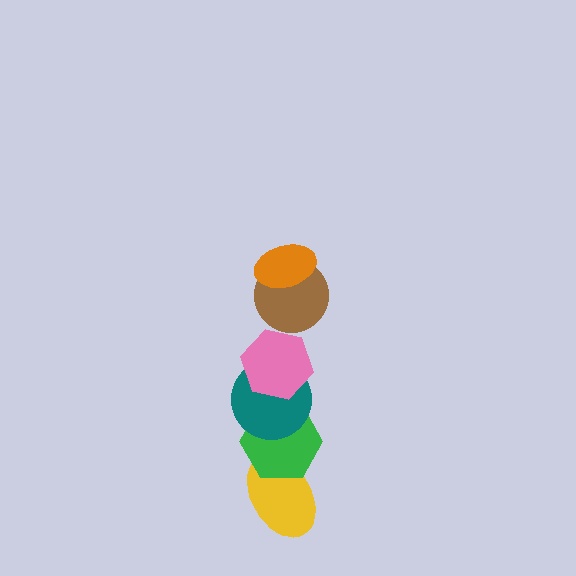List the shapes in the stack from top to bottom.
From top to bottom: the orange ellipse, the brown circle, the pink hexagon, the teal circle, the green hexagon, the yellow ellipse.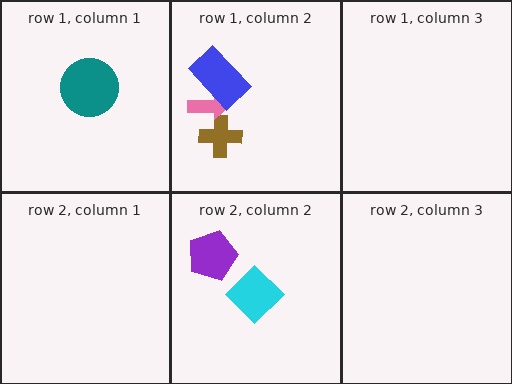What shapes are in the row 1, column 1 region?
The teal circle.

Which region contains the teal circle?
The row 1, column 1 region.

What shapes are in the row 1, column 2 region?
The brown cross, the pink arrow, the blue rectangle.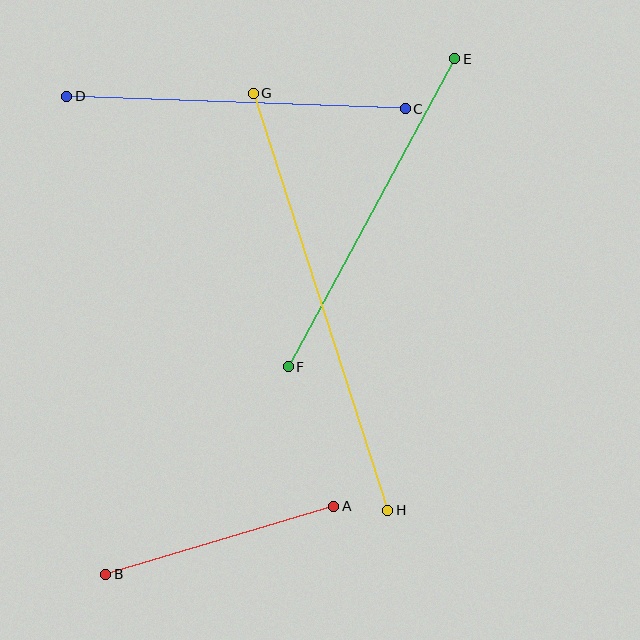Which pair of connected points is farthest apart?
Points G and H are farthest apart.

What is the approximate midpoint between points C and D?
The midpoint is at approximately (236, 102) pixels.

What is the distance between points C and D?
The distance is approximately 339 pixels.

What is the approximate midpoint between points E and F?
The midpoint is at approximately (371, 213) pixels.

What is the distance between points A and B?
The distance is approximately 238 pixels.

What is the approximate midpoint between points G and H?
The midpoint is at approximately (321, 302) pixels.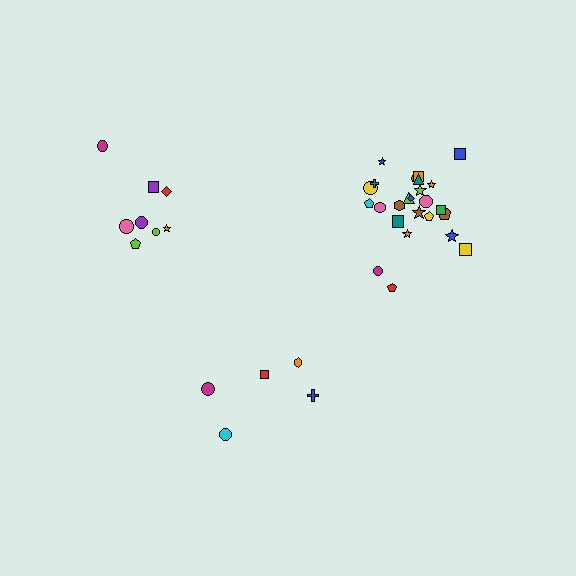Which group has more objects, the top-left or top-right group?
The top-right group.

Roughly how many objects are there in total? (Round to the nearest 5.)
Roughly 40 objects in total.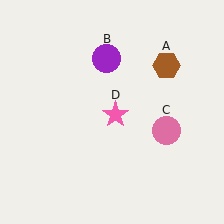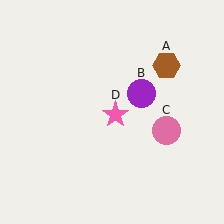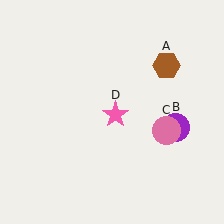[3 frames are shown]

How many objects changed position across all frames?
1 object changed position: purple circle (object B).